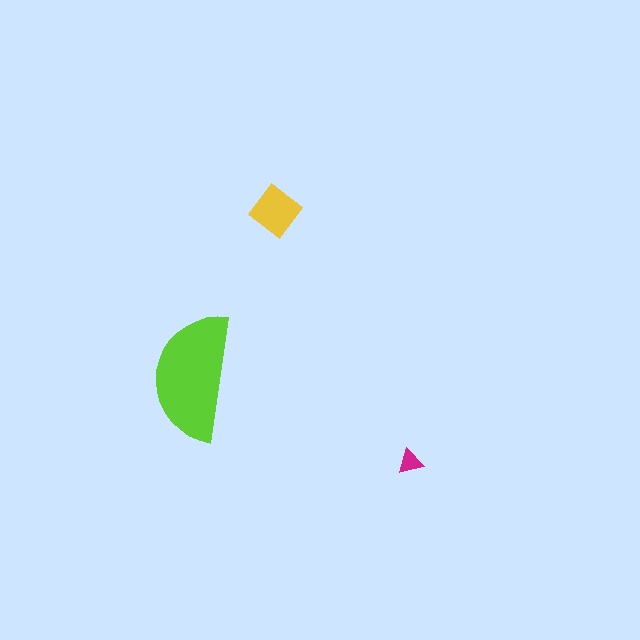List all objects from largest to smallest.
The lime semicircle, the yellow diamond, the magenta triangle.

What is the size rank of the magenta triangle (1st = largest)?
3rd.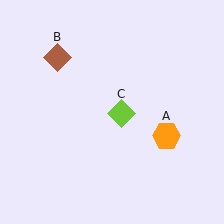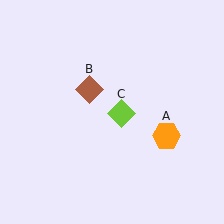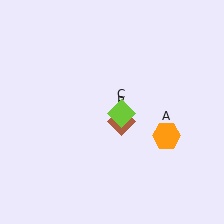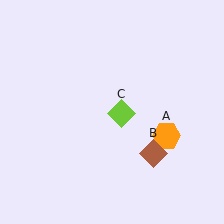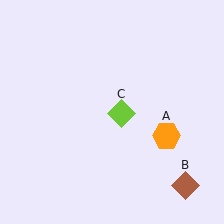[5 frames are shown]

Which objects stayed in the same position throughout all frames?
Orange hexagon (object A) and lime diamond (object C) remained stationary.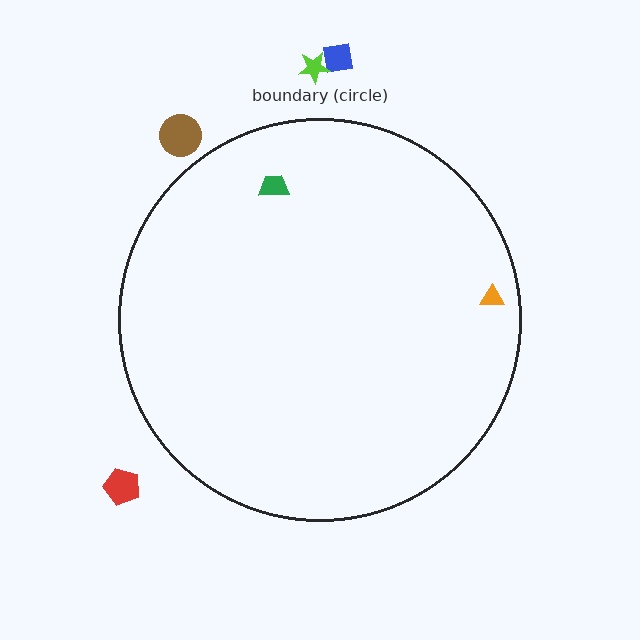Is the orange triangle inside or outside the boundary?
Inside.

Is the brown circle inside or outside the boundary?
Outside.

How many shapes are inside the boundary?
2 inside, 4 outside.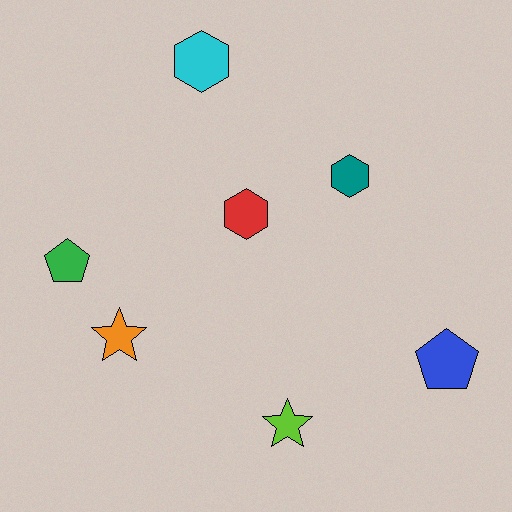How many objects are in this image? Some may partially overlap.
There are 7 objects.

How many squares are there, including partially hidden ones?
There are no squares.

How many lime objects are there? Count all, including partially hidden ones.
There is 1 lime object.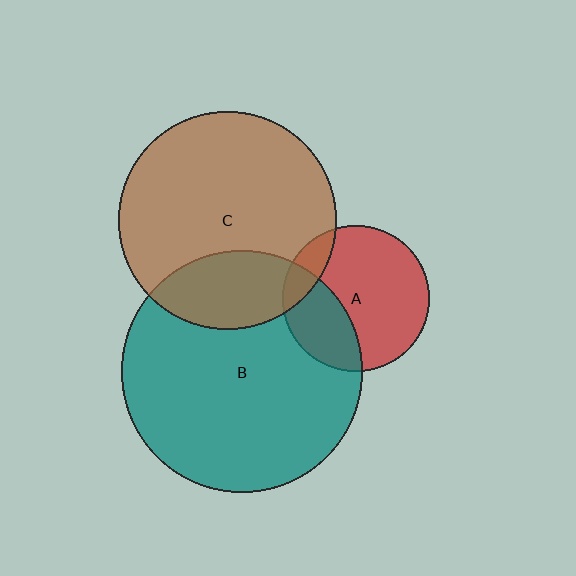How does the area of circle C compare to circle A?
Approximately 2.2 times.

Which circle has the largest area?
Circle B (teal).